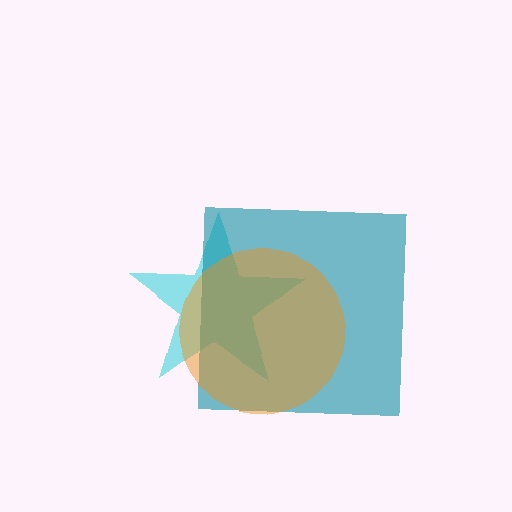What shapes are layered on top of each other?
The layered shapes are: a cyan star, a teal square, an orange circle.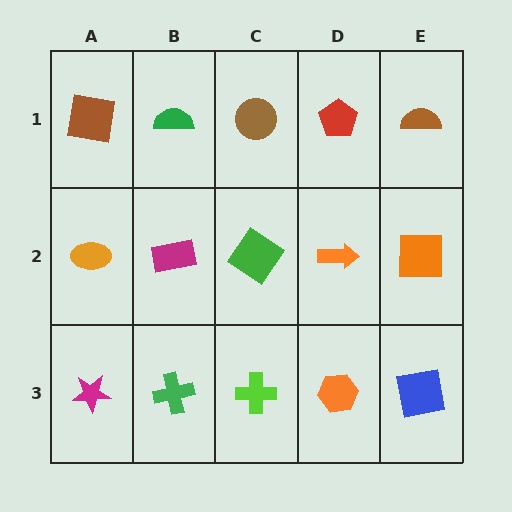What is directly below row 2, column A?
A magenta star.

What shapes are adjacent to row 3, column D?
An orange arrow (row 2, column D), a lime cross (row 3, column C), a blue square (row 3, column E).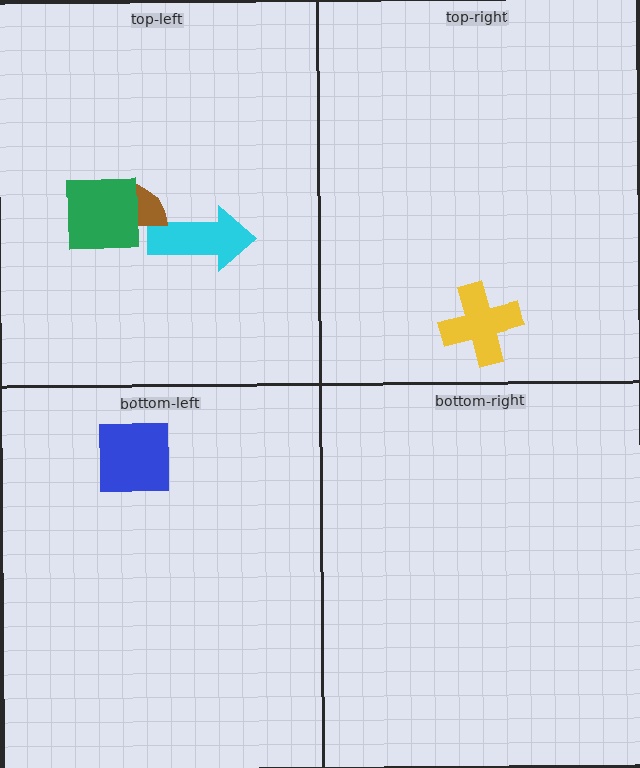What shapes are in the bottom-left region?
The blue square.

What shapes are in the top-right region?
The yellow cross.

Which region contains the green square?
The top-left region.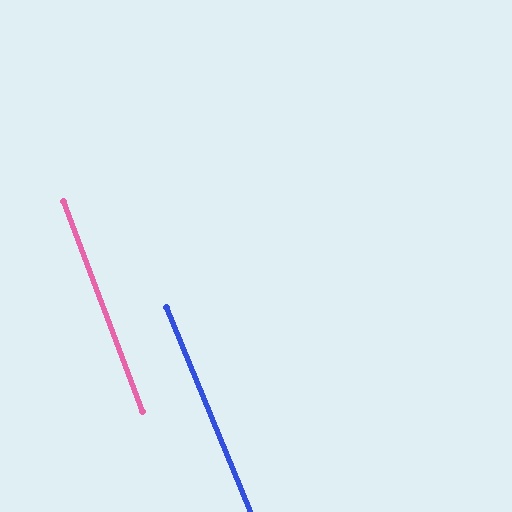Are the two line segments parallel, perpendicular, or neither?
Parallel — their directions differ by only 1.6°.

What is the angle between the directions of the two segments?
Approximately 2 degrees.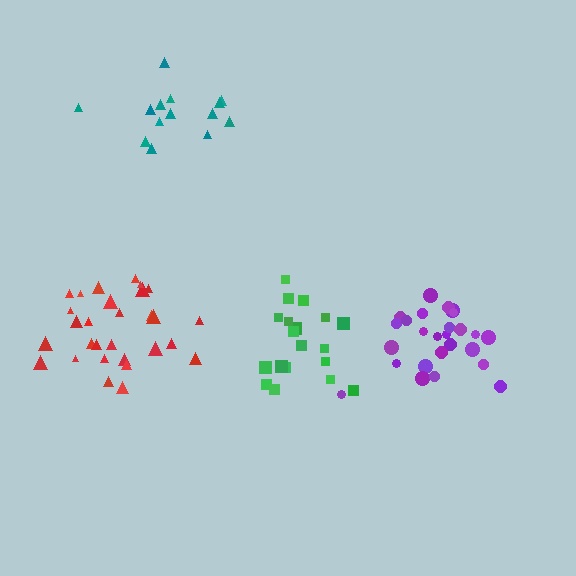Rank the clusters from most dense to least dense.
purple, green, red, teal.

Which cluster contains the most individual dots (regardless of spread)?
Red (29).